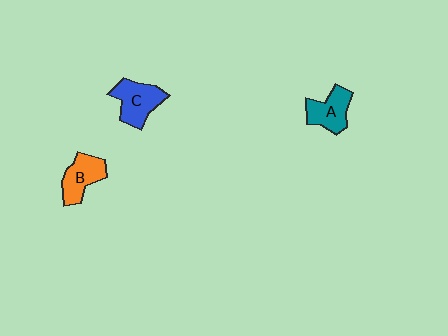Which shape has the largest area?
Shape C (blue).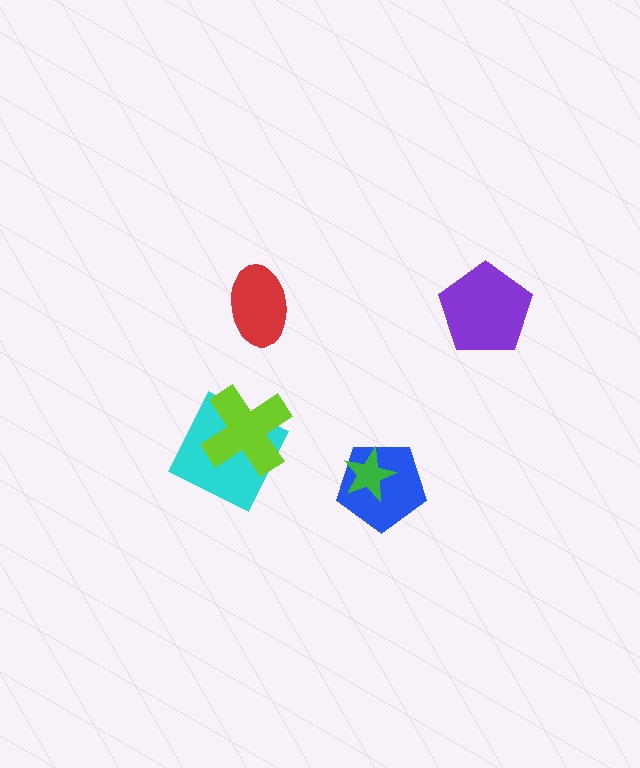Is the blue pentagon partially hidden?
Yes, it is partially covered by another shape.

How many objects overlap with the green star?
1 object overlaps with the green star.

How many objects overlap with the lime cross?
1 object overlaps with the lime cross.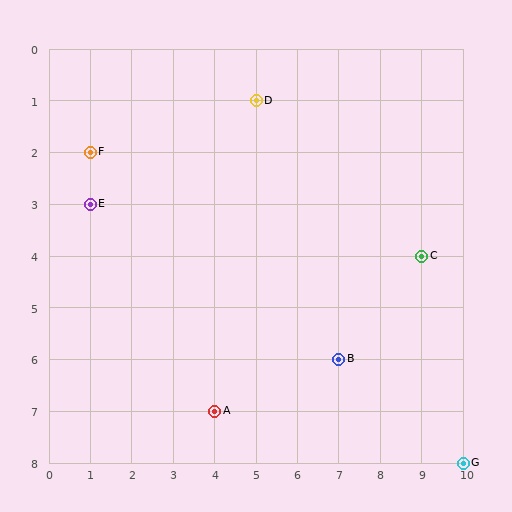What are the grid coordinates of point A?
Point A is at grid coordinates (4, 7).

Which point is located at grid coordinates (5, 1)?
Point D is at (5, 1).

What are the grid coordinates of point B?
Point B is at grid coordinates (7, 6).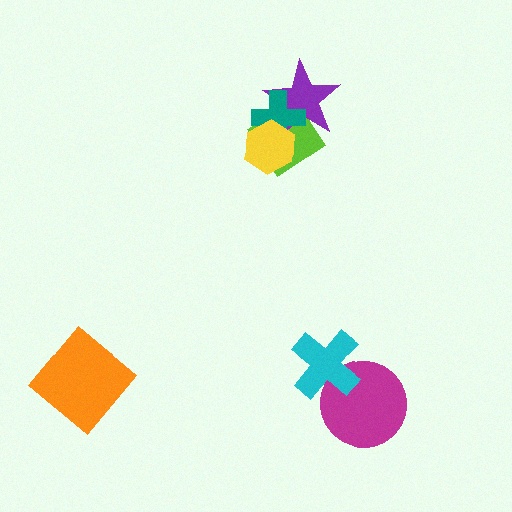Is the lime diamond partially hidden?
Yes, it is partially covered by another shape.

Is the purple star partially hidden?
Yes, it is partially covered by another shape.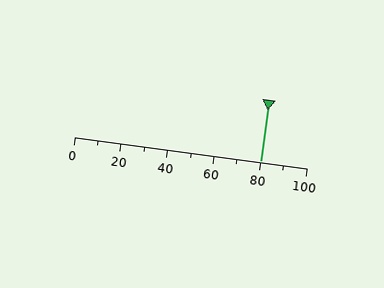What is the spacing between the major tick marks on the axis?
The major ticks are spaced 20 apart.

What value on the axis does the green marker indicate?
The marker indicates approximately 80.